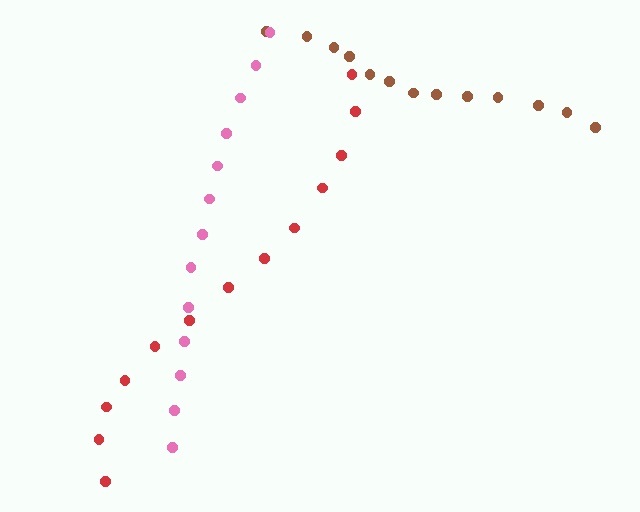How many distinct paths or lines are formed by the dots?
There are 3 distinct paths.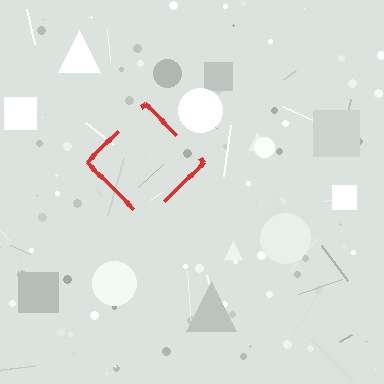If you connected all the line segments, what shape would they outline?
They would outline a diamond.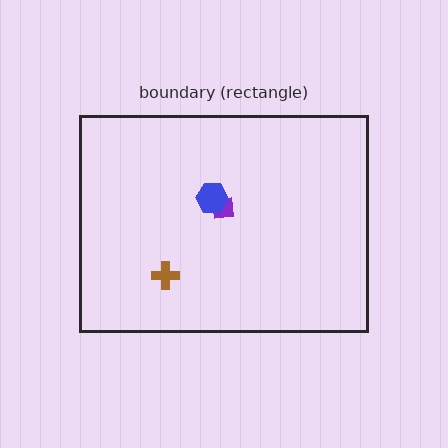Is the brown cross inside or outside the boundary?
Inside.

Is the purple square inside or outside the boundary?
Inside.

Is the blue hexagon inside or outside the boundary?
Inside.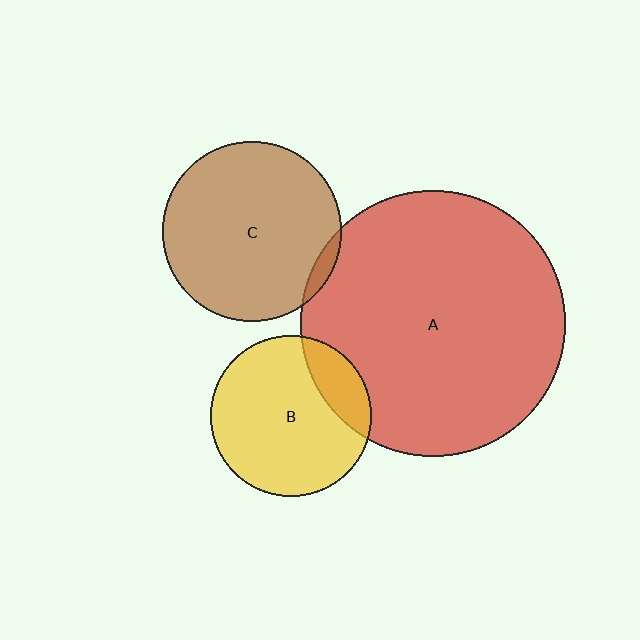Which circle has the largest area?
Circle A (red).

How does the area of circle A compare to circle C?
Approximately 2.2 times.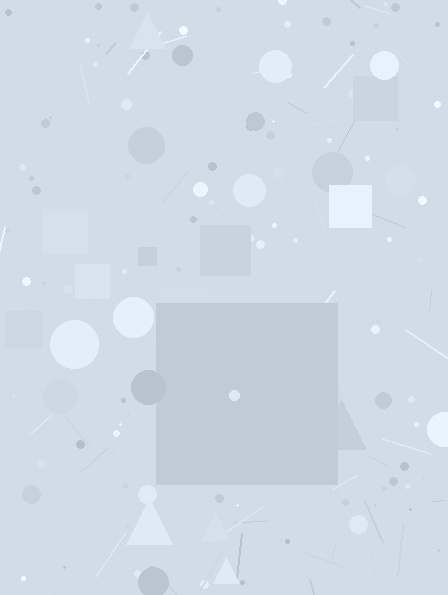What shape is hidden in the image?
A square is hidden in the image.